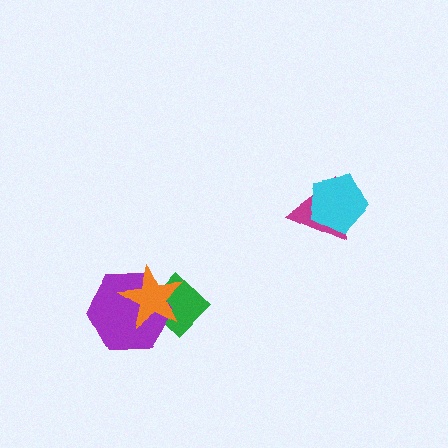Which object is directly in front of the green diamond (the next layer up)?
The purple hexagon is directly in front of the green diamond.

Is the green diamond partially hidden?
Yes, it is partially covered by another shape.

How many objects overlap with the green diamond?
2 objects overlap with the green diamond.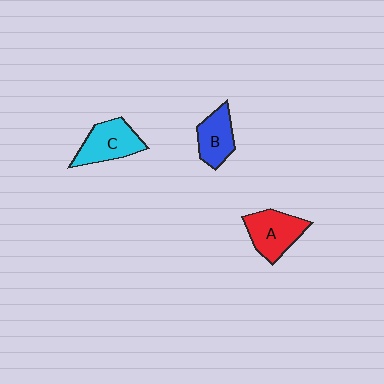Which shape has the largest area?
Shape C (cyan).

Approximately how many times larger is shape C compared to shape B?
Approximately 1.3 times.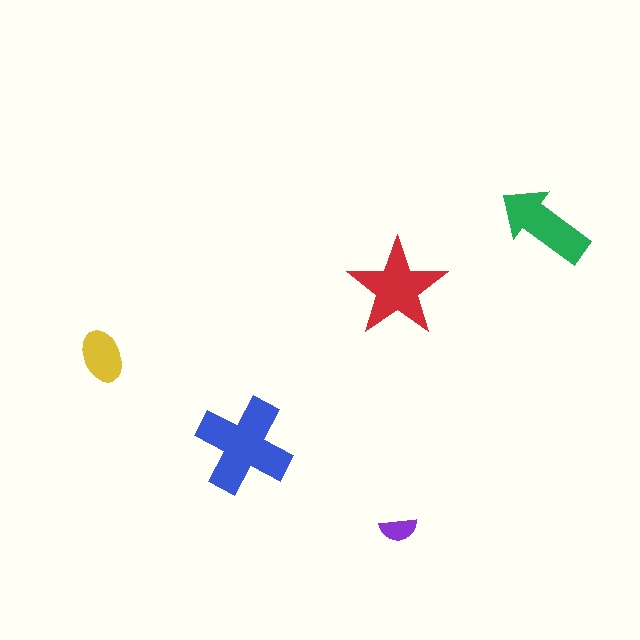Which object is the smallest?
The purple semicircle.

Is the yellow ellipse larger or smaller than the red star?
Smaller.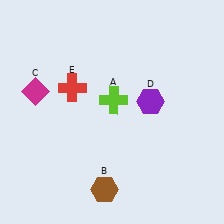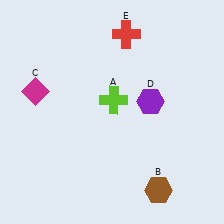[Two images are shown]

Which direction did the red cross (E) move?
The red cross (E) moved right.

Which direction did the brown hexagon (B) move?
The brown hexagon (B) moved right.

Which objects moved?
The objects that moved are: the brown hexagon (B), the red cross (E).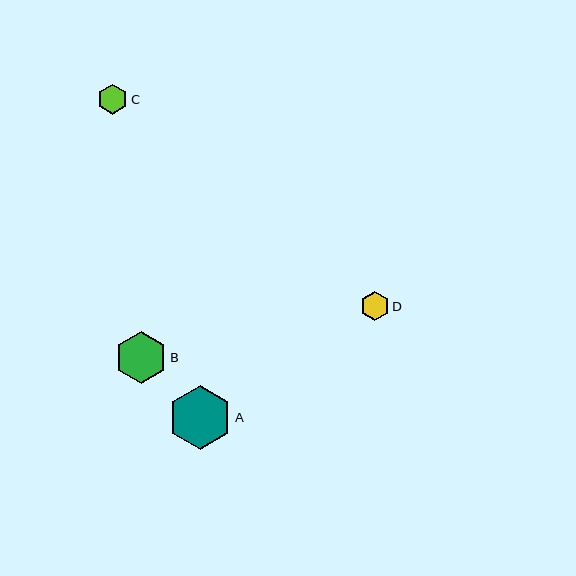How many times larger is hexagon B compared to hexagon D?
Hexagon B is approximately 1.8 times the size of hexagon D.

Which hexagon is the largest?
Hexagon A is the largest with a size of approximately 64 pixels.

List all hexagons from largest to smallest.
From largest to smallest: A, B, C, D.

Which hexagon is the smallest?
Hexagon D is the smallest with a size of approximately 29 pixels.